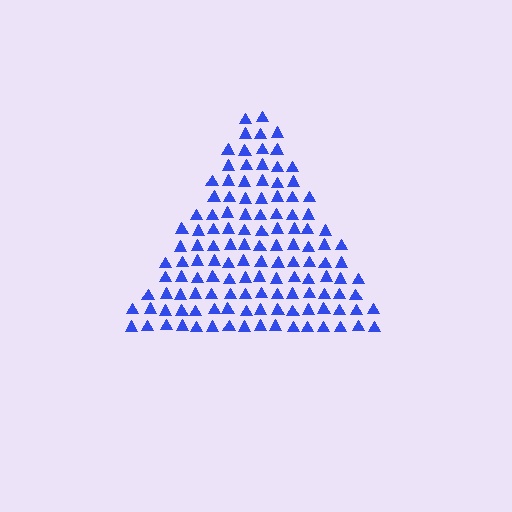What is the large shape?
The large shape is a triangle.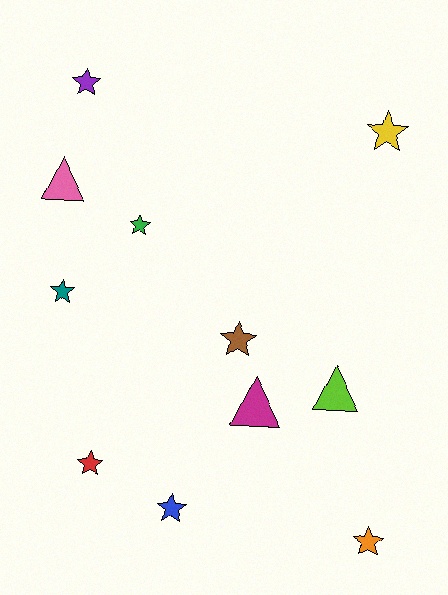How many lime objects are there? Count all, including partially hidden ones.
There is 1 lime object.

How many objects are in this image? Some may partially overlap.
There are 11 objects.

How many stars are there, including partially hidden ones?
There are 8 stars.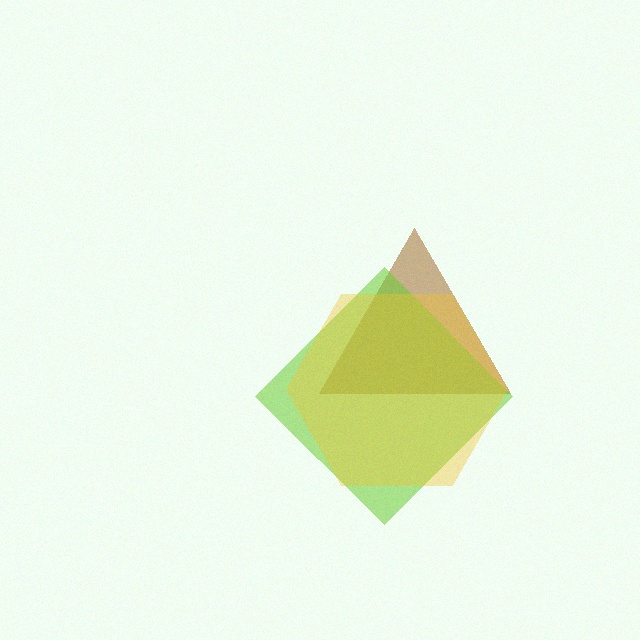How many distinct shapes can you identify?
There are 3 distinct shapes: a brown triangle, a lime diamond, a yellow hexagon.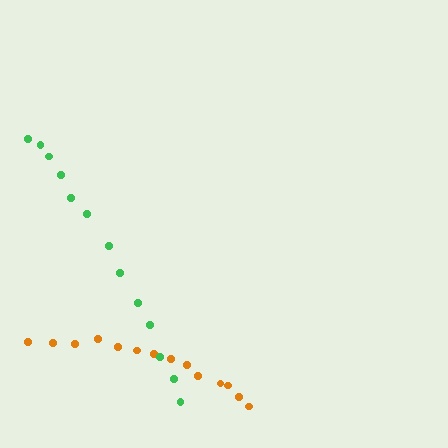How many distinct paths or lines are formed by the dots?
There are 2 distinct paths.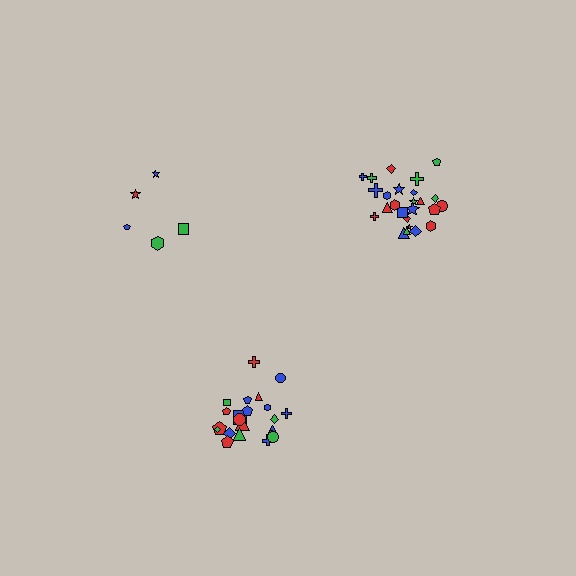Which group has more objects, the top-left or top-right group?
The top-right group.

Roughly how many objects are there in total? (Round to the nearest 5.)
Roughly 50 objects in total.